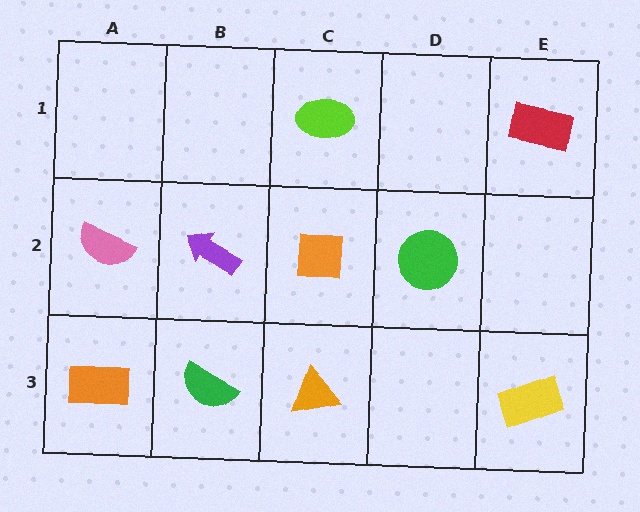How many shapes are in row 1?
2 shapes.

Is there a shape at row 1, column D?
No, that cell is empty.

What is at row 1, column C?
A lime ellipse.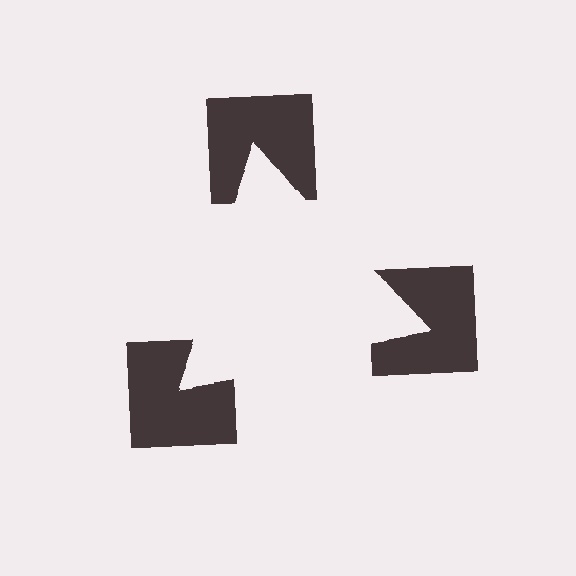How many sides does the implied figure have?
3 sides.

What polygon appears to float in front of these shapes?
An illusory triangle — its edges are inferred from the aligned wedge cuts in the notched squares, not physically drawn.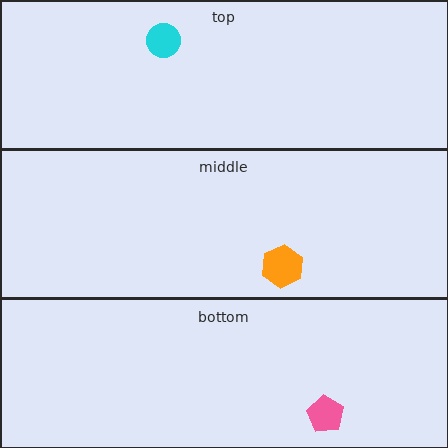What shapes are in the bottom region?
The pink pentagon.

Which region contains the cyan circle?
The top region.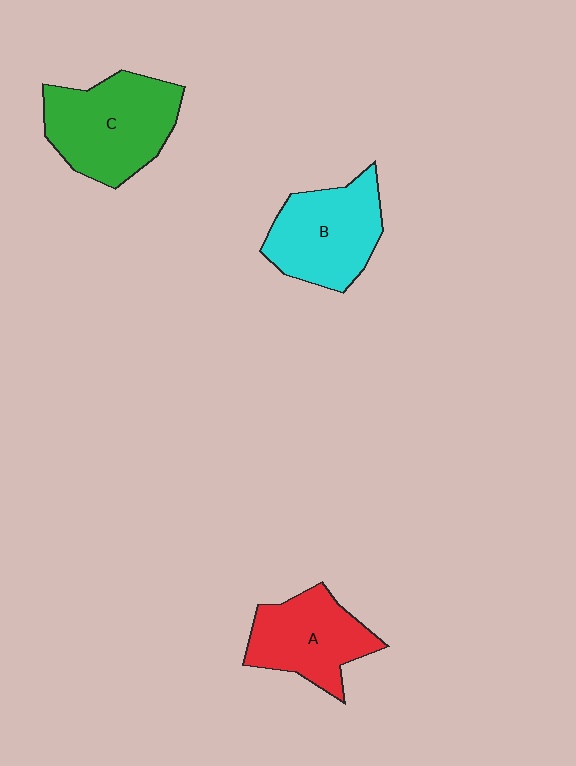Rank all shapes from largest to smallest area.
From largest to smallest: C (green), B (cyan), A (red).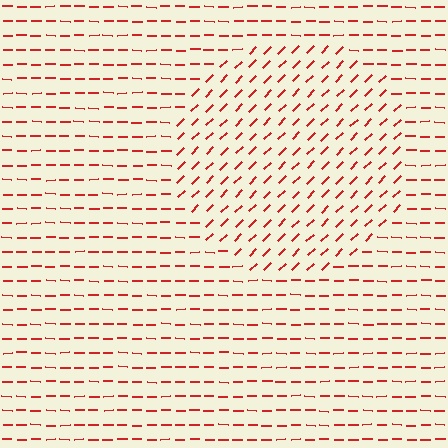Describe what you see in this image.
The image is filled with small red line segments. A circle region in the image has lines oriented differently from the surrounding lines, creating a visible texture boundary.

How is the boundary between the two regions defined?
The boundary is defined purely by a change in line orientation (approximately 45 degrees difference). All lines are the same color and thickness.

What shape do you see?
I see a circle.